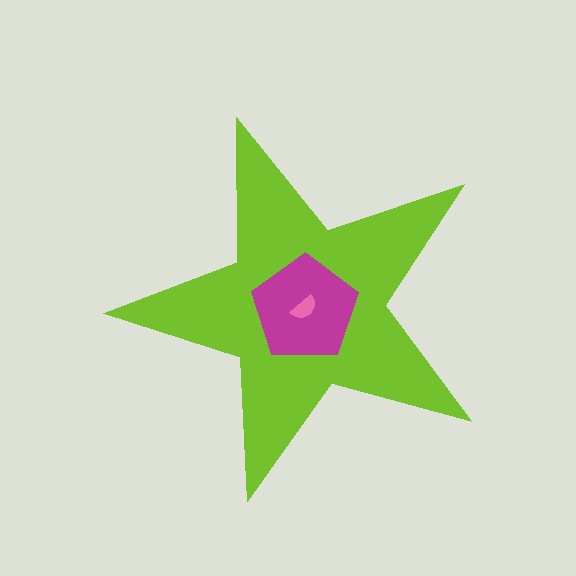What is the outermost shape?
The lime star.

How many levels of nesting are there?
3.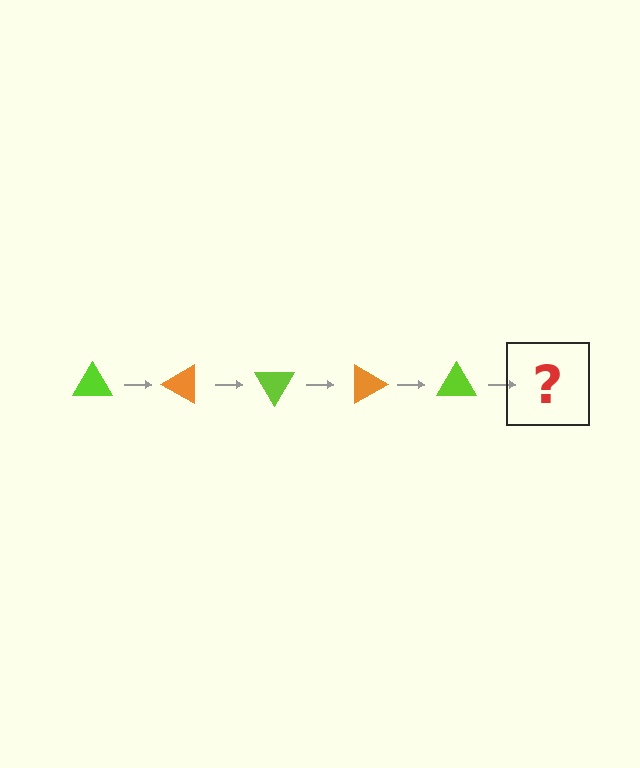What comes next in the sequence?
The next element should be an orange triangle, rotated 150 degrees from the start.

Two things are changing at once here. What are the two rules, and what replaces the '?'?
The two rules are that it rotates 30 degrees each step and the color cycles through lime and orange. The '?' should be an orange triangle, rotated 150 degrees from the start.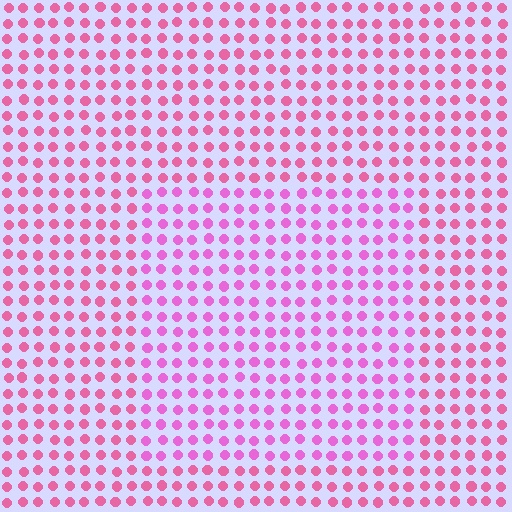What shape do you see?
I see a rectangle.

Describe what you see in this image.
The image is filled with small pink elements in a uniform arrangement. A rectangle-shaped region is visible where the elements are tinted to a slightly different hue, forming a subtle color boundary.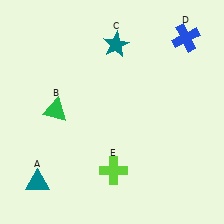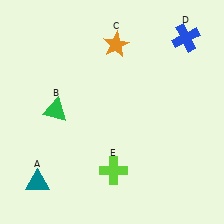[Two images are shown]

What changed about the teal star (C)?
In Image 1, C is teal. In Image 2, it changed to orange.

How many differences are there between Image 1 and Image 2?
There is 1 difference between the two images.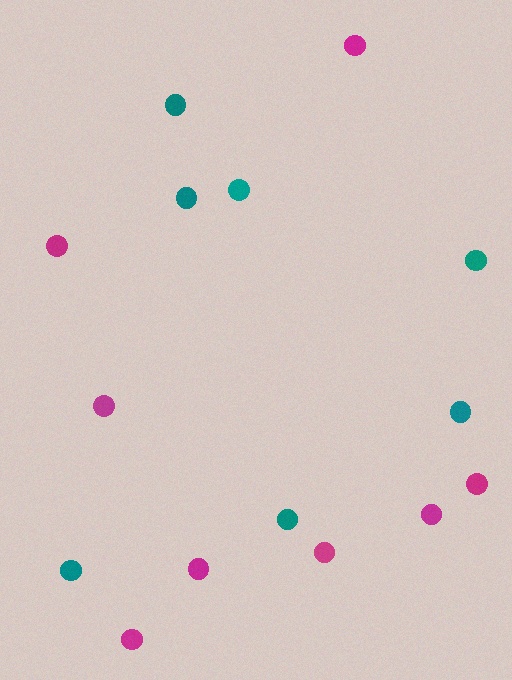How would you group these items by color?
There are 2 groups: one group of teal circles (7) and one group of magenta circles (8).